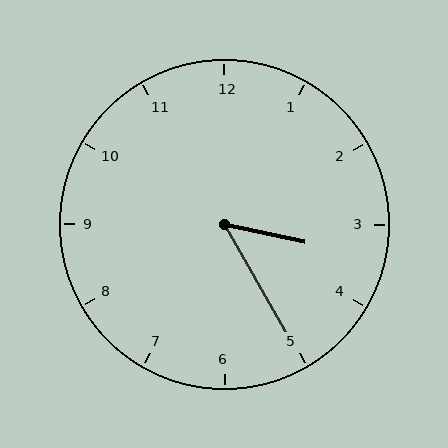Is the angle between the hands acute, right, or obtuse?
It is acute.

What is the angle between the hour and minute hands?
Approximately 48 degrees.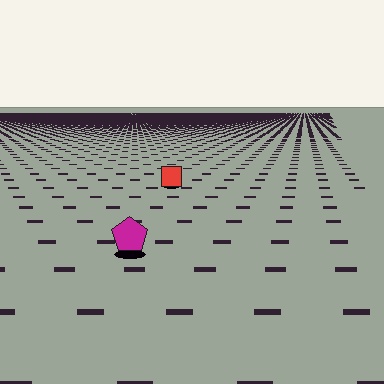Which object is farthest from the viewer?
The red square is farthest from the viewer. It appears smaller and the ground texture around it is denser.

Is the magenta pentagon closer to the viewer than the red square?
Yes. The magenta pentagon is closer — you can tell from the texture gradient: the ground texture is coarser near it.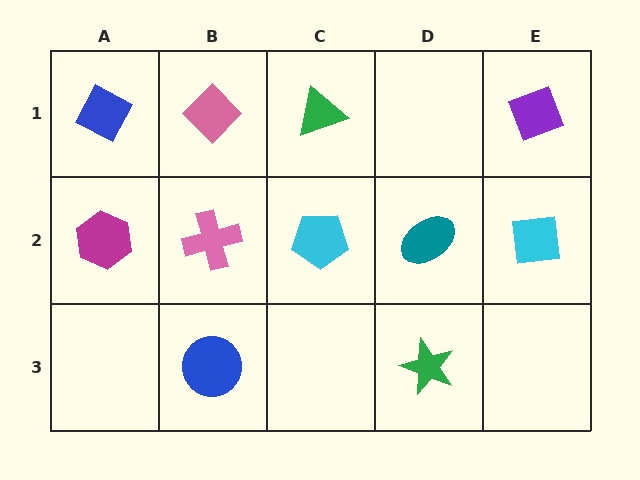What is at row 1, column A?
A blue diamond.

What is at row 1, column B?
A pink diamond.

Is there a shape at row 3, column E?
No, that cell is empty.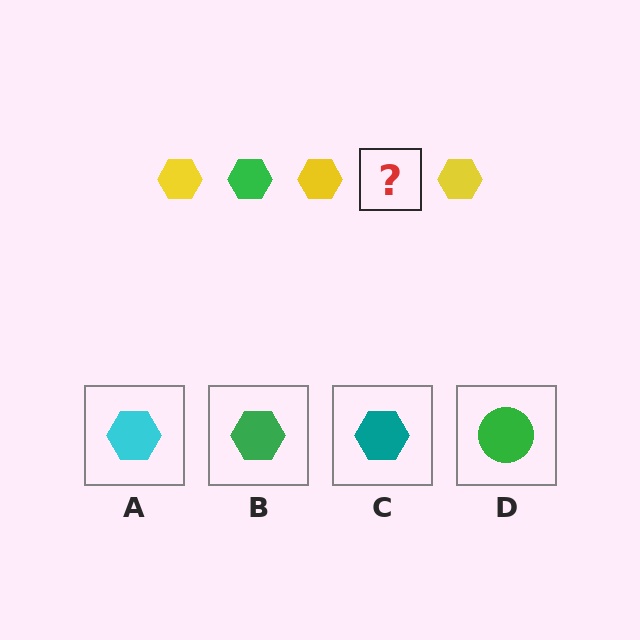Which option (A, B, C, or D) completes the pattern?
B.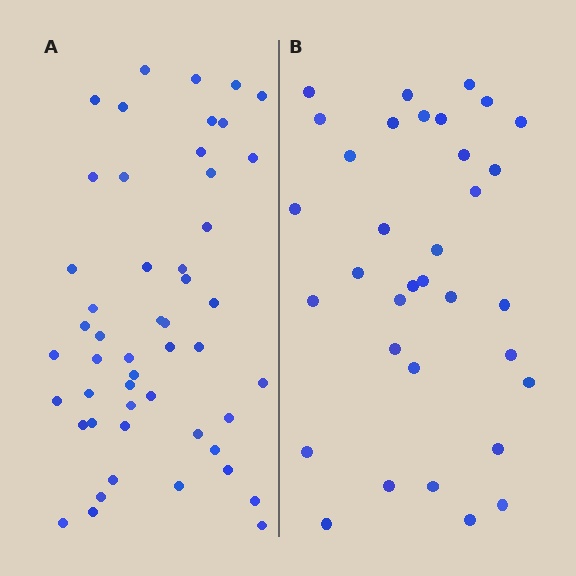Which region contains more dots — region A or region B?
Region A (the left region) has more dots.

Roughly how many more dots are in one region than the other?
Region A has approximately 15 more dots than region B.